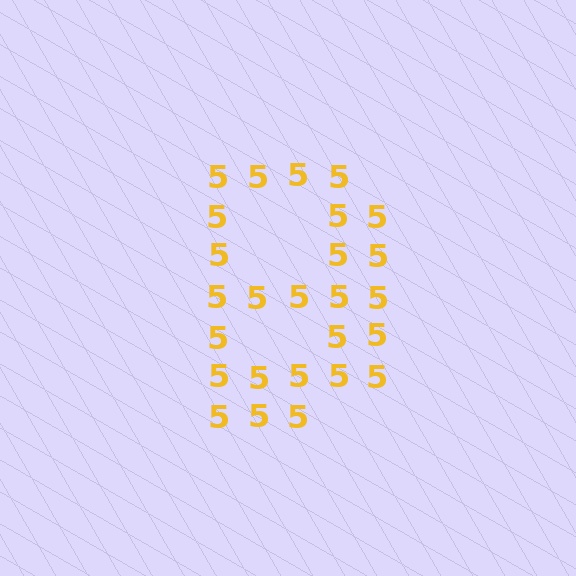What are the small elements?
The small elements are digit 5's.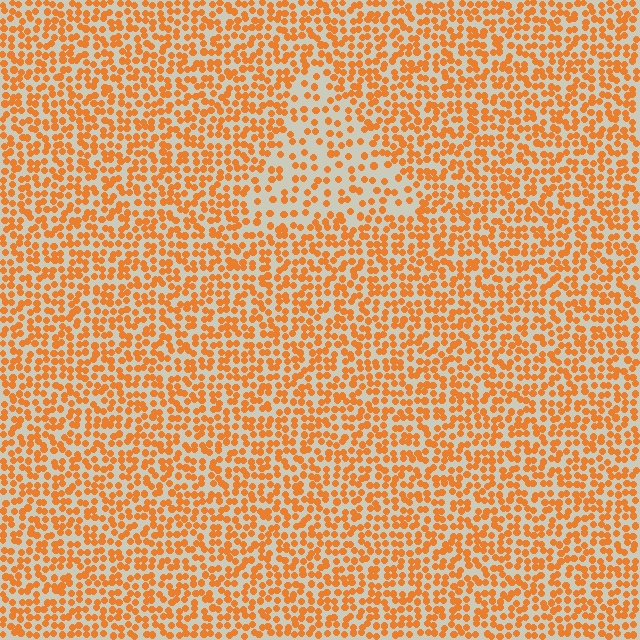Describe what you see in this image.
The image contains small orange elements arranged at two different densities. A triangle-shaped region is visible where the elements are less densely packed than the surrounding area.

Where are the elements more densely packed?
The elements are more densely packed outside the triangle boundary.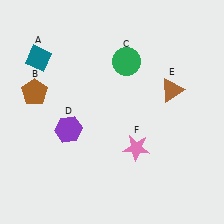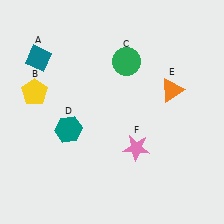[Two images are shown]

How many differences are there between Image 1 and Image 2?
There are 3 differences between the two images.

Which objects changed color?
B changed from brown to yellow. D changed from purple to teal. E changed from brown to orange.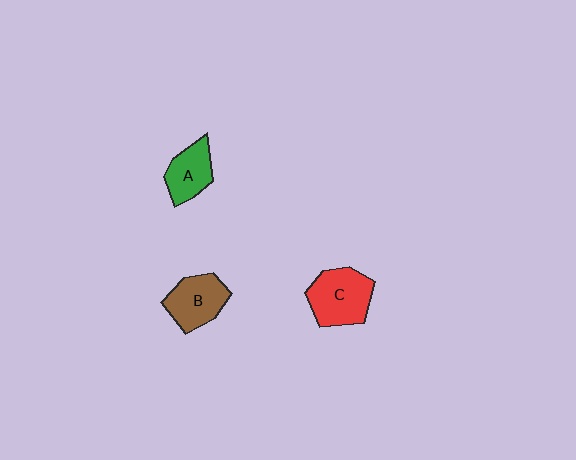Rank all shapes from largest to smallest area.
From largest to smallest: C (red), B (brown), A (green).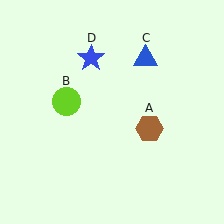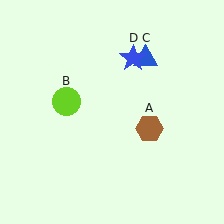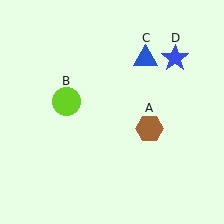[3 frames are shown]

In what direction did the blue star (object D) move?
The blue star (object D) moved right.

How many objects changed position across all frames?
1 object changed position: blue star (object D).